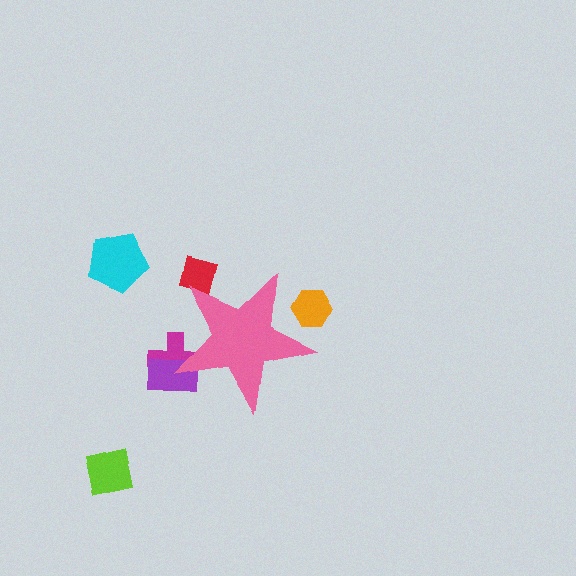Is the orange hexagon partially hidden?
Yes, the orange hexagon is partially hidden behind the pink star.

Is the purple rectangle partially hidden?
Yes, the purple rectangle is partially hidden behind the pink star.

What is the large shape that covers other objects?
A pink star.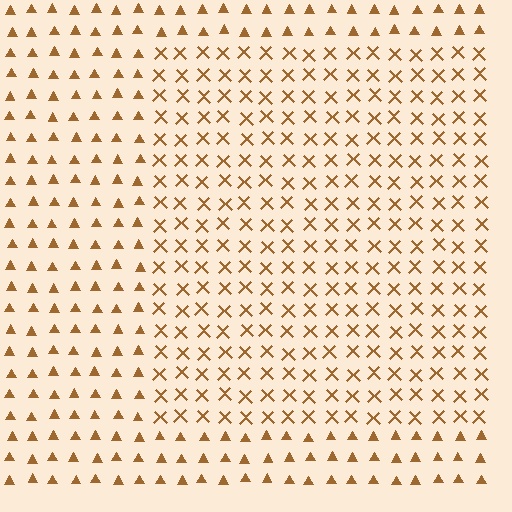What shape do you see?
I see a rectangle.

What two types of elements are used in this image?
The image uses X marks inside the rectangle region and triangles outside it.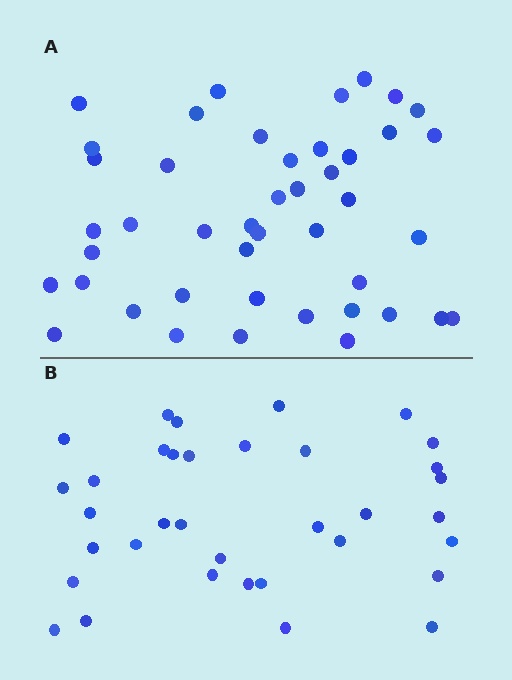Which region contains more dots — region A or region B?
Region A (the top region) has more dots.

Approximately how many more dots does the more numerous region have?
Region A has roughly 8 or so more dots than region B.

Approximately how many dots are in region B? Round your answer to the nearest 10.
About 40 dots. (The exact count is 35, which rounds to 40.)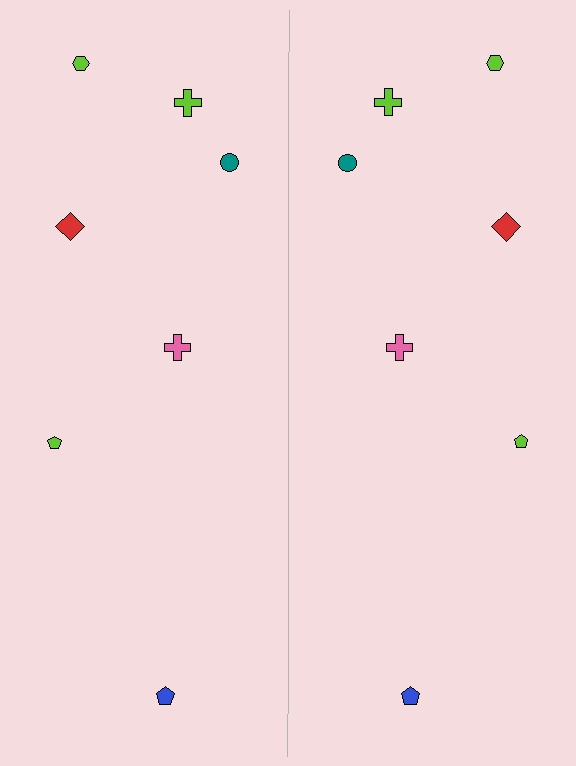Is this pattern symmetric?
Yes, this pattern has bilateral (reflection) symmetry.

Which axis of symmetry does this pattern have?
The pattern has a vertical axis of symmetry running through the center of the image.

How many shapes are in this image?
There are 14 shapes in this image.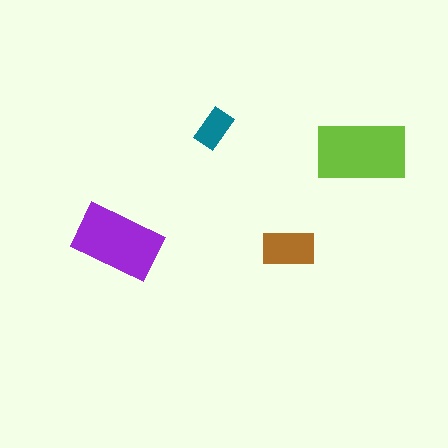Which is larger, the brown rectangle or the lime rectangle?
The lime one.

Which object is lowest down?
The brown rectangle is bottommost.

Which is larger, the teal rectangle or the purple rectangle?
The purple one.